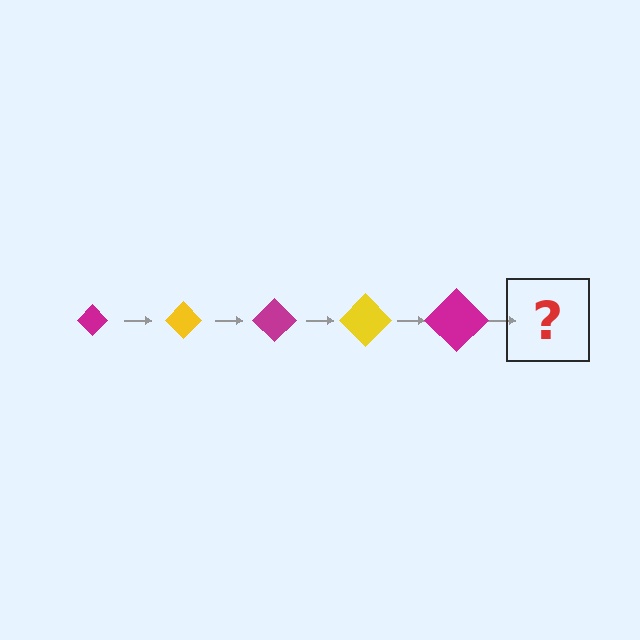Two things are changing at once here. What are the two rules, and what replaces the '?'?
The two rules are that the diamond grows larger each step and the color cycles through magenta and yellow. The '?' should be a yellow diamond, larger than the previous one.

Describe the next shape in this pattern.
It should be a yellow diamond, larger than the previous one.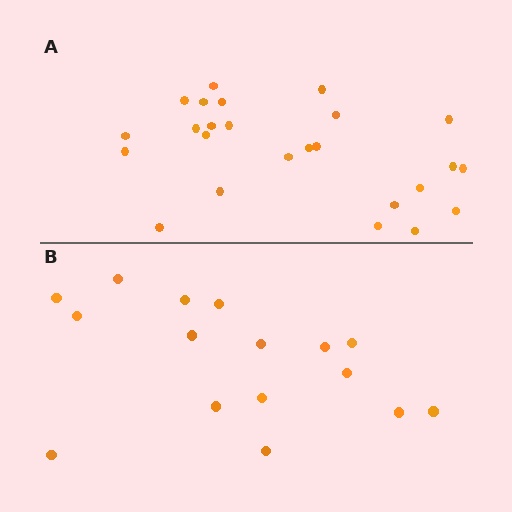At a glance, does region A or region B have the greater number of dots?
Region A (the top region) has more dots.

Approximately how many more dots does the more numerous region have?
Region A has roughly 8 or so more dots than region B.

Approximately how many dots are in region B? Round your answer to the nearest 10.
About 20 dots. (The exact count is 16, which rounds to 20.)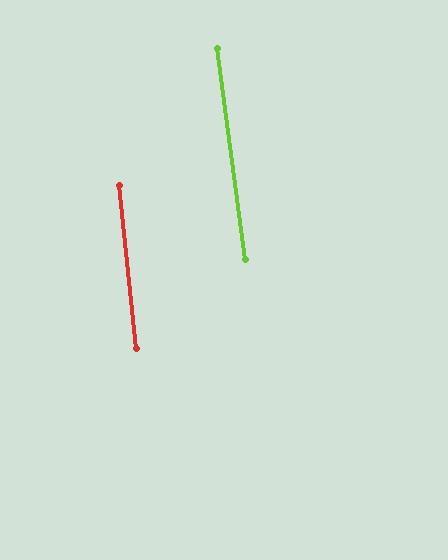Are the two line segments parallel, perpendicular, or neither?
Parallel — their directions differ by only 1.8°.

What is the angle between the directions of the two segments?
Approximately 2 degrees.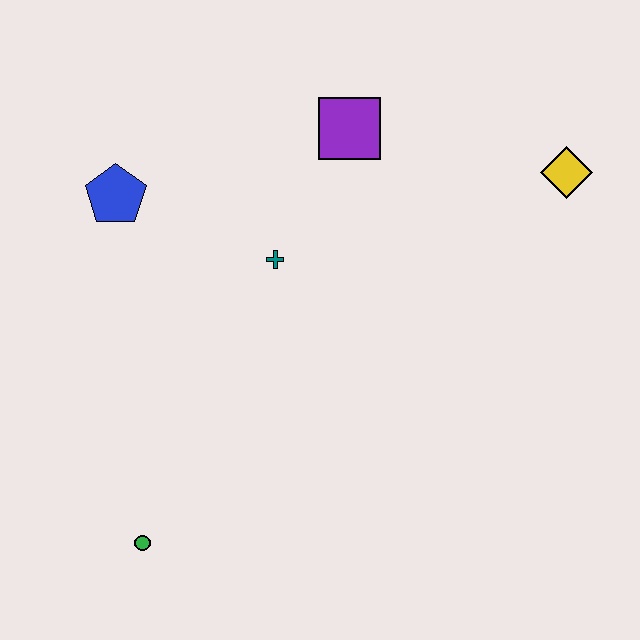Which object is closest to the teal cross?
The purple square is closest to the teal cross.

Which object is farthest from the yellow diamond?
The green circle is farthest from the yellow diamond.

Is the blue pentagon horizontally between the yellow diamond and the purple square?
No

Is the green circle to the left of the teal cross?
Yes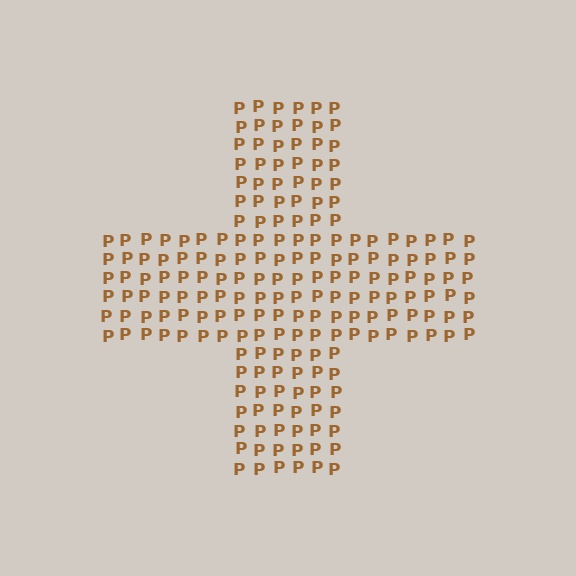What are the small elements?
The small elements are letter P's.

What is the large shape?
The large shape is a cross.